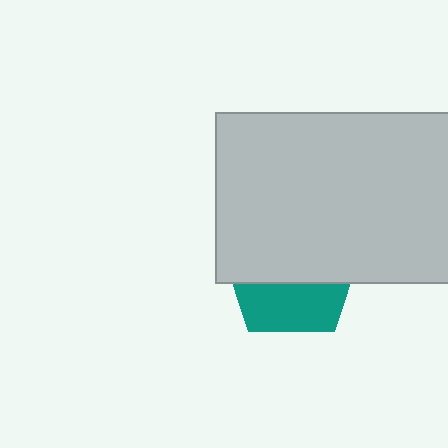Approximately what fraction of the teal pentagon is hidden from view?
Roughly 62% of the teal pentagon is hidden behind the light gray rectangle.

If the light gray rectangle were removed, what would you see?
You would see the complete teal pentagon.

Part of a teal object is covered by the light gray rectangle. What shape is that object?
It is a pentagon.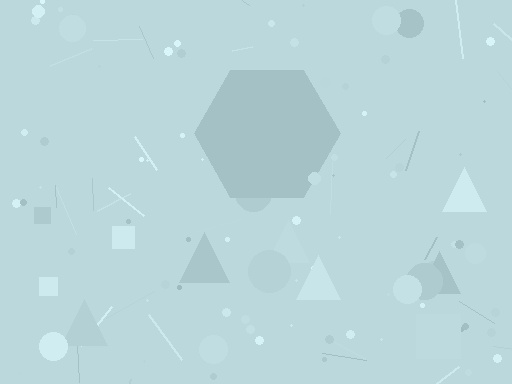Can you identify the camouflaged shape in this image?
The camouflaged shape is a hexagon.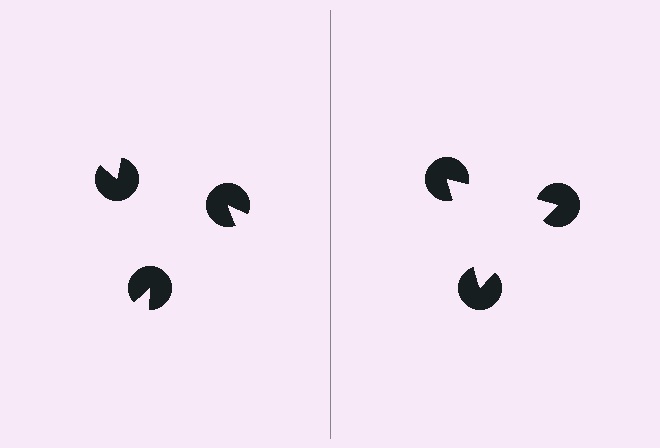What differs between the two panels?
The pac-man discs are positioned identically on both sides; only the wedge orientations differ. On the right they align to a triangle; on the left they are misaligned.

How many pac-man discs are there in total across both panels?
6 — 3 on each side.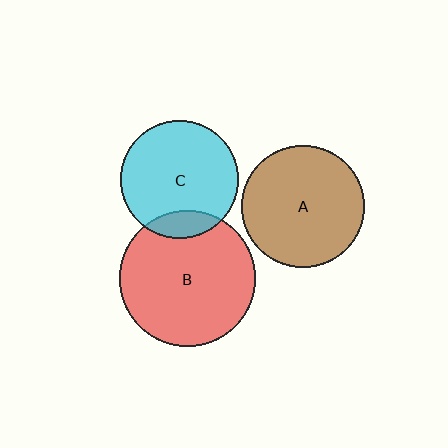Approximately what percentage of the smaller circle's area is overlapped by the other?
Approximately 15%.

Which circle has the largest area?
Circle B (red).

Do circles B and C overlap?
Yes.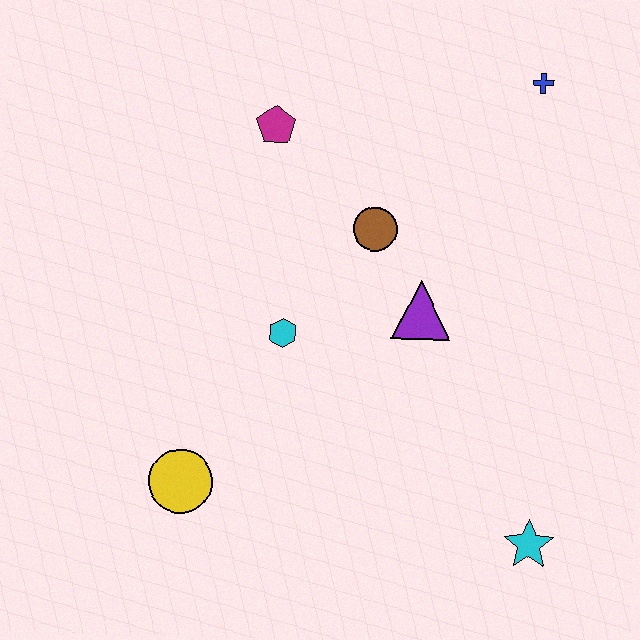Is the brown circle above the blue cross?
No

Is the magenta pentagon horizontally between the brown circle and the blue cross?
No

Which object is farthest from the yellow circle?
The blue cross is farthest from the yellow circle.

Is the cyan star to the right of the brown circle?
Yes